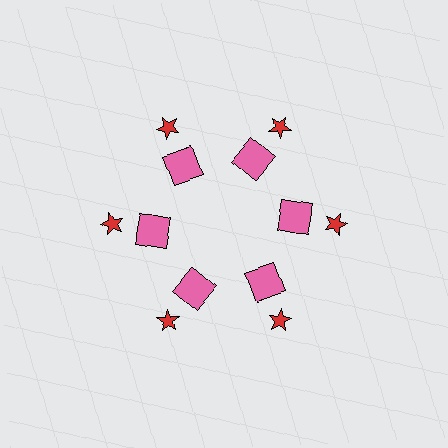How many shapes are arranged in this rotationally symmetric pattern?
There are 12 shapes, arranged in 6 groups of 2.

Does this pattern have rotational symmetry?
Yes, this pattern has 6-fold rotational symmetry. It looks the same after rotating 60 degrees around the center.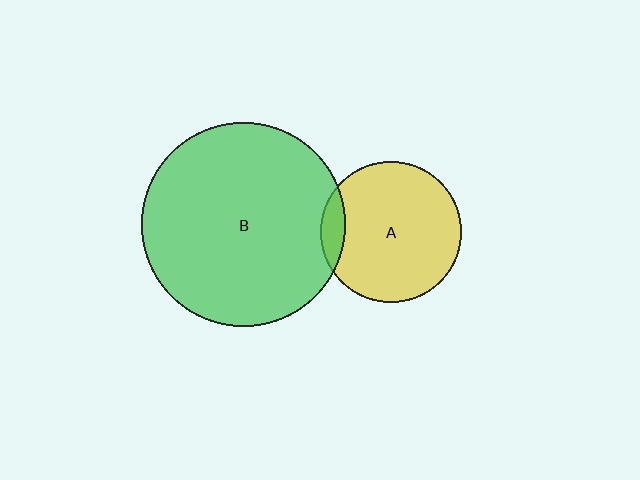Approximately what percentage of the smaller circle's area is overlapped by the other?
Approximately 10%.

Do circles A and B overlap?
Yes.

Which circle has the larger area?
Circle B (green).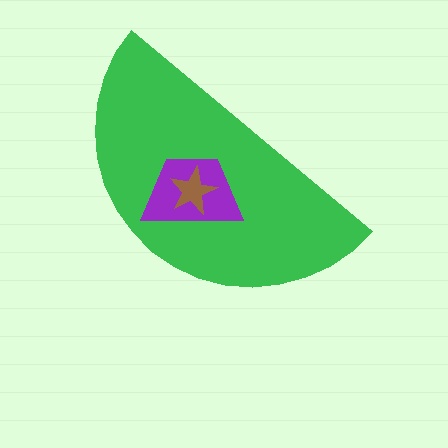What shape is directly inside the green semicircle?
The purple trapezoid.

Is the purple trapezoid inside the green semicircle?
Yes.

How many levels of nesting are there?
3.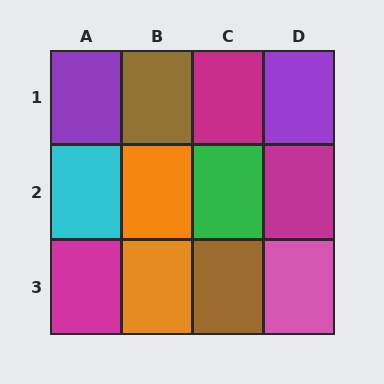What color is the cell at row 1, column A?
Purple.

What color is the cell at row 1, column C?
Magenta.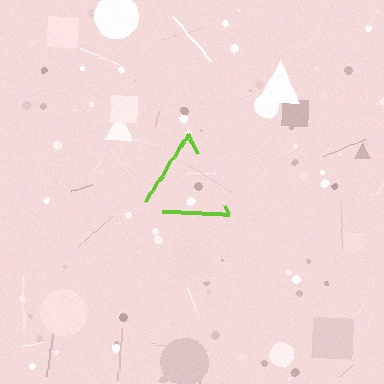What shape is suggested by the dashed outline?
The dashed outline suggests a triangle.